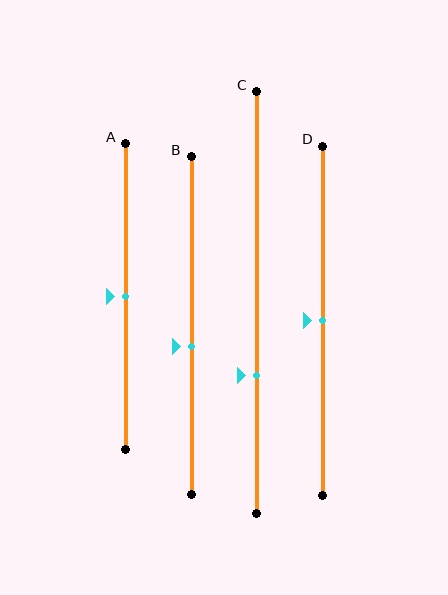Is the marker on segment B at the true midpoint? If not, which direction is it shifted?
No, the marker on segment B is shifted downward by about 6% of the segment length.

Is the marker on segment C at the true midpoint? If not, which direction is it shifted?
No, the marker on segment C is shifted downward by about 17% of the segment length.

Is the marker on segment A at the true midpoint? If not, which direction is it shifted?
Yes, the marker on segment A is at the true midpoint.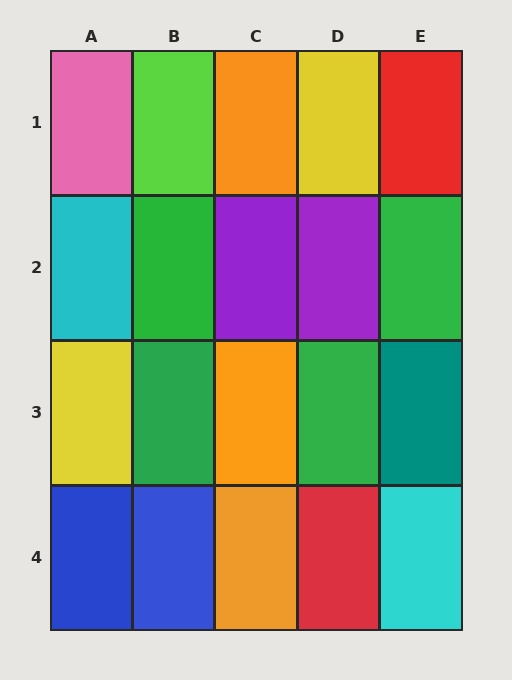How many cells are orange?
3 cells are orange.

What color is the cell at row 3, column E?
Teal.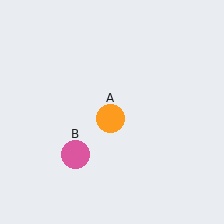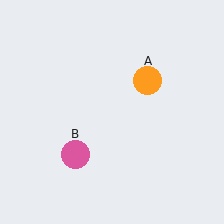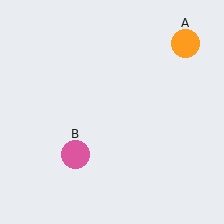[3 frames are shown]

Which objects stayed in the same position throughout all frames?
Pink circle (object B) remained stationary.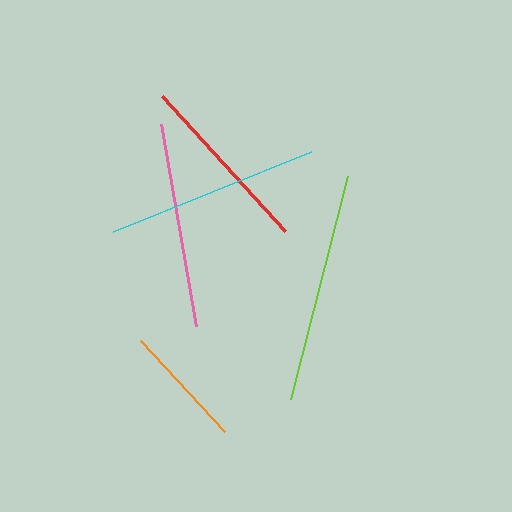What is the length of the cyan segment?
The cyan segment is approximately 214 pixels long.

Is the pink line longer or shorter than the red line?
The pink line is longer than the red line.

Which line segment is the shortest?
The orange line is the shortest at approximately 124 pixels.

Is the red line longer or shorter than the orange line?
The red line is longer than the orange line.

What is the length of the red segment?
The red segment is approximately 182 pixels long.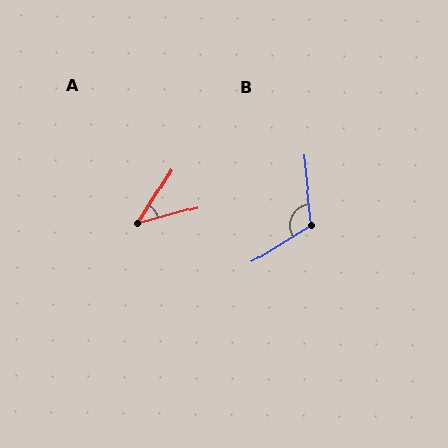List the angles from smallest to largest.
A (43°), B (117°).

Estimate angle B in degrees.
Approximately 117 degrees.